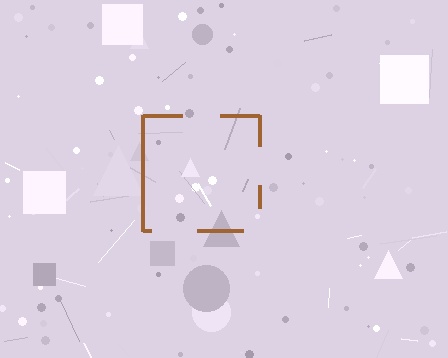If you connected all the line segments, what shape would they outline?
They would outline a square.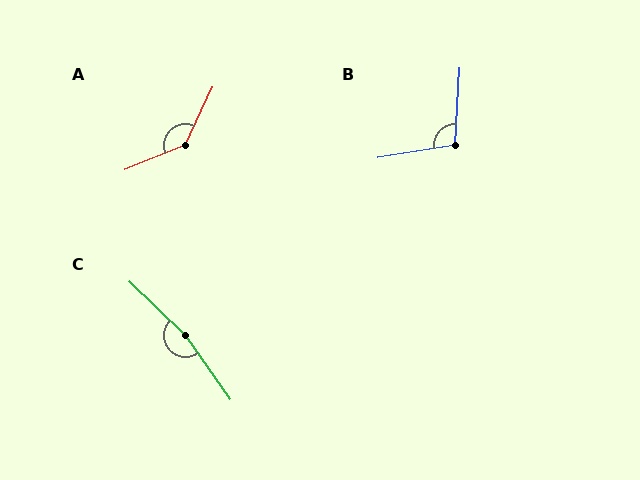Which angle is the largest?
C, at approximately 169 degrees.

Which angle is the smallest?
B, at approximately 103 degrees.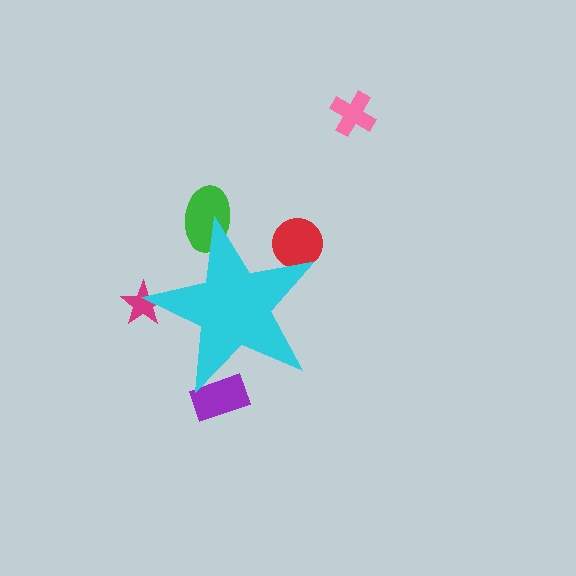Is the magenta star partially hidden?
Yes, the magenta star is partially hidden behind the cyan star.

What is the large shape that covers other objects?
A cyan star.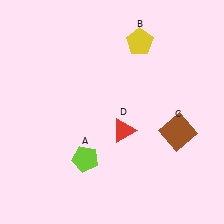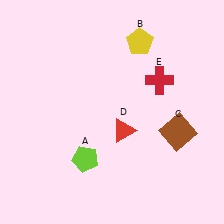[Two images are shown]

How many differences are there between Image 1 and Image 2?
There is 1 difference between the two images.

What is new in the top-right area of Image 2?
A red cross (E) was added in the top-right area of Image 2.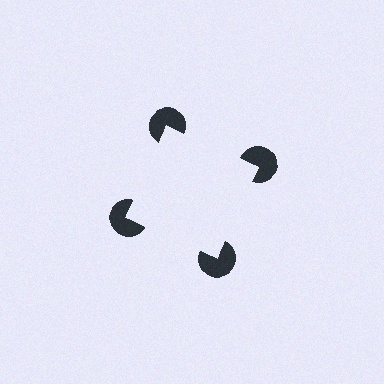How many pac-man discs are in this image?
There are 4 — one at each vertex of the illusory square.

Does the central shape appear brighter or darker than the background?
It typically appears slightly brighter than the background, even though no actual brightness change is drawn.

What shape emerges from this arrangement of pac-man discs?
An illusory square — its edges are inferred from the aligned wedge cuts in the pac-man discs, not physically drawn.